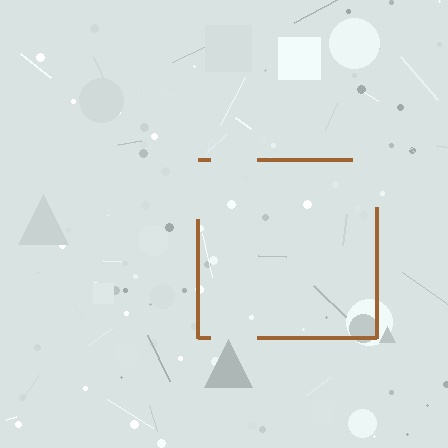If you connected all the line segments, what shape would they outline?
They would outline a square.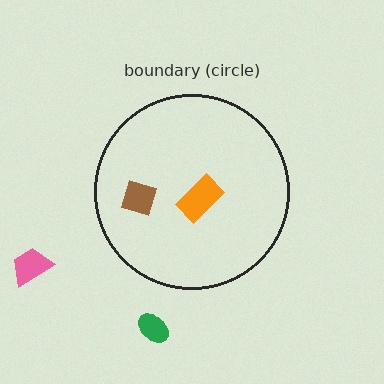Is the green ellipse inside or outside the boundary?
Outside.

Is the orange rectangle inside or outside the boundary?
Inside.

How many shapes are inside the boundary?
2 inside, 2 outside.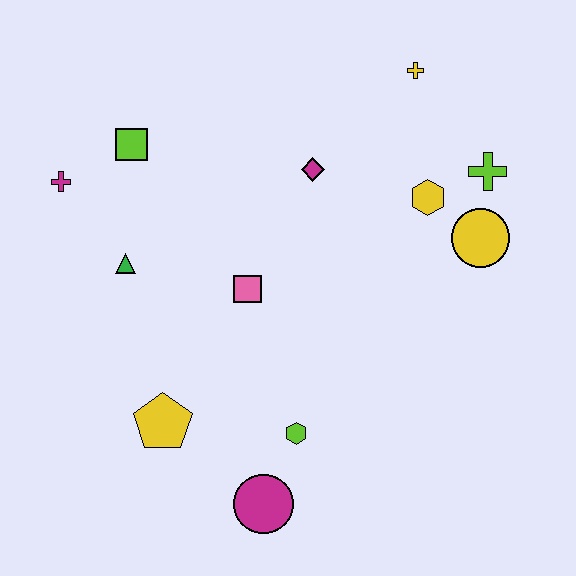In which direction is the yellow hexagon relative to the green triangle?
The yellow hexagon is to the right of the green triangle.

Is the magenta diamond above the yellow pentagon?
Yes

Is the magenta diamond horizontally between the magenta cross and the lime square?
No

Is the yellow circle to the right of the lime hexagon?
Yes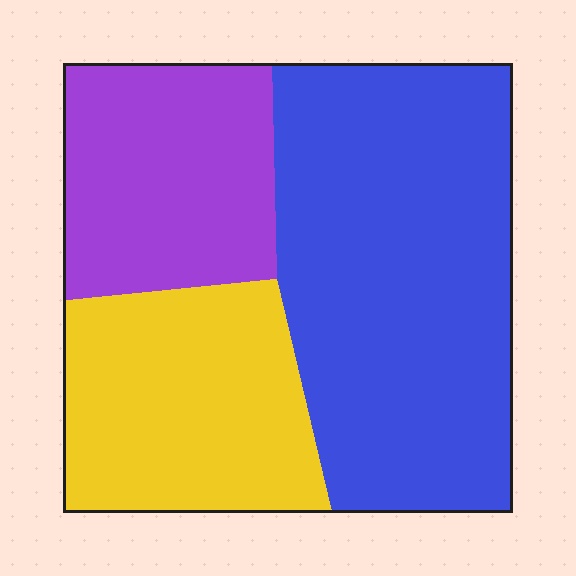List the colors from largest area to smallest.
From largest to smallest: blue, yellow, purple.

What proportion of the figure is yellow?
Yellow takes up about one quarter (1/4) of the figure.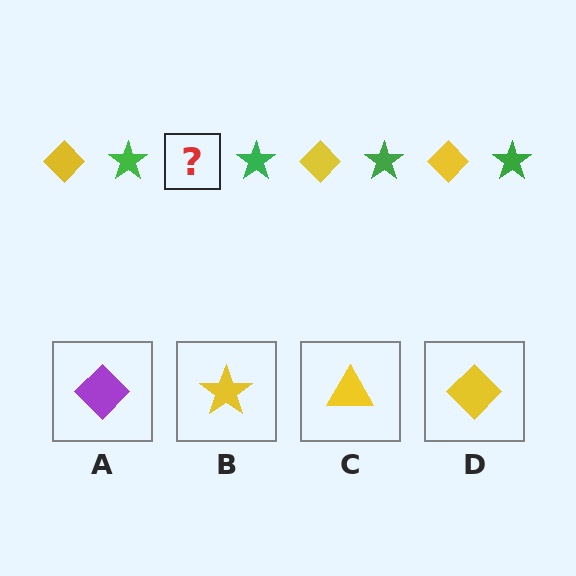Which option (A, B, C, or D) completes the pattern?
D.